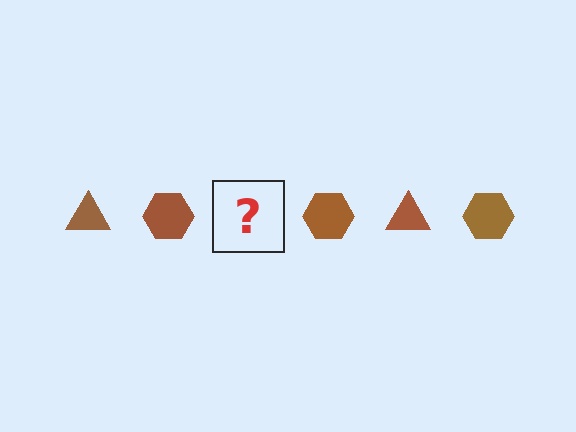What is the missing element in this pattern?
The missing element is a brown triangle.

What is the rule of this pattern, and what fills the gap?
The rule is that the pattern cycles through triangle, hexagon shapes in brown. The gap should be filled with a brown triangle.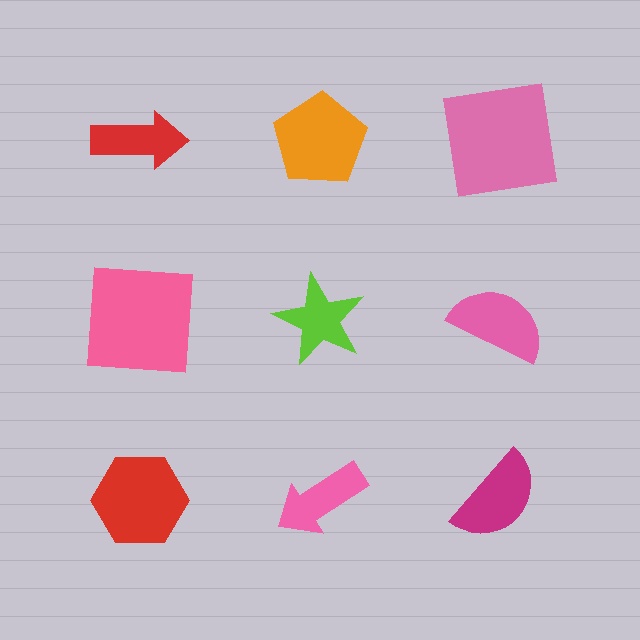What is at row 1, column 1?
A red arrow.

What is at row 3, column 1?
A red hexagon.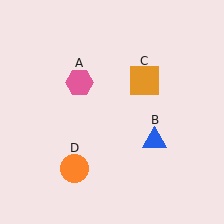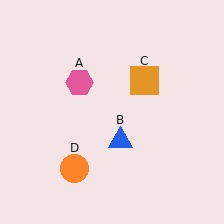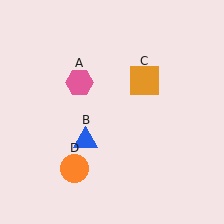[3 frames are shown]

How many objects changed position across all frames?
1 object changed position: blue triangle (object B).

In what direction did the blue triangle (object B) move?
The blue triangle (object B) moved left.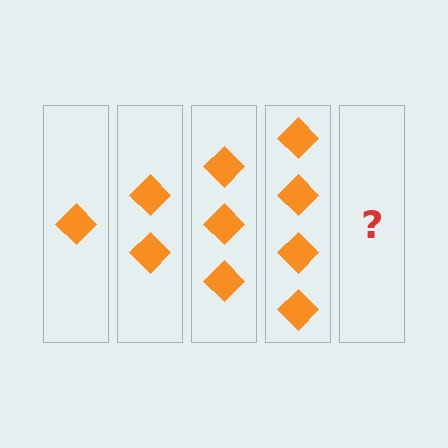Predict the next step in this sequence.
The next step is 5 diamonds.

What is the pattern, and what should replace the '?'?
The pattern is that each step adds one more diamond. The '?' should be 5 diamonds.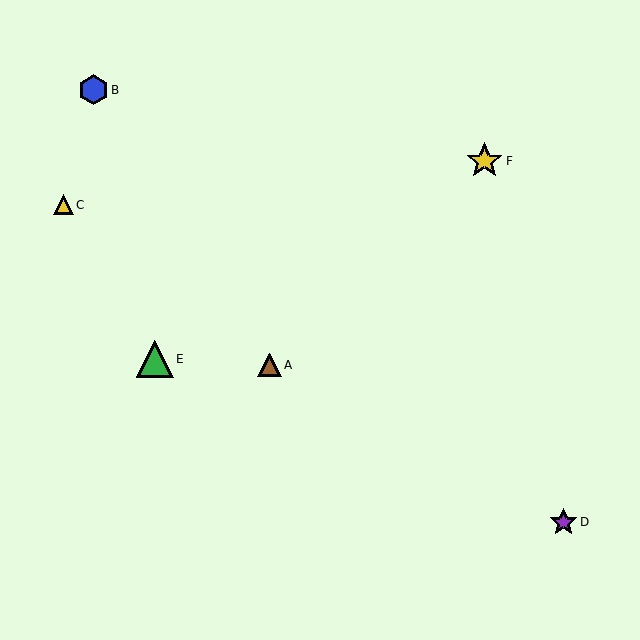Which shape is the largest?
The green triangle (labeled E) is the largest.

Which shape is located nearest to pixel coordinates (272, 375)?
The brown triangle (labeled A) at (270, 365) is nearest to that location.